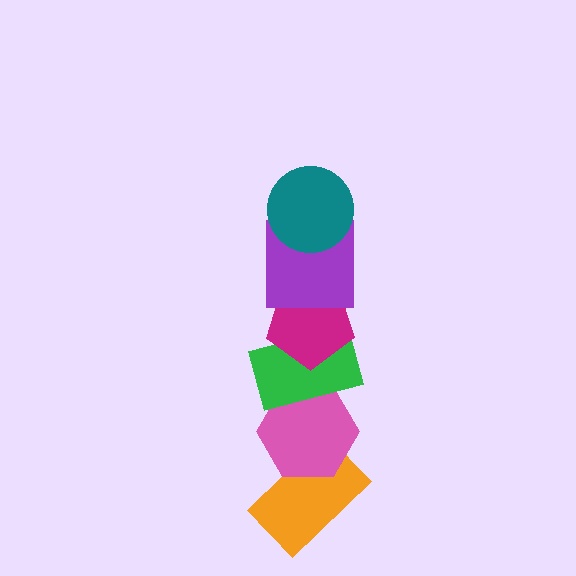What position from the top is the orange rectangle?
The orange rectangle is 6th from the top.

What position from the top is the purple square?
The purple square is 2nd from the top.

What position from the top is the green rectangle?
The green rectangle is 4th from the top.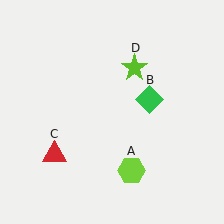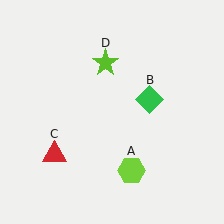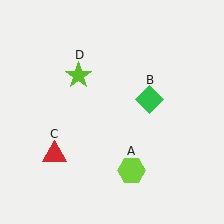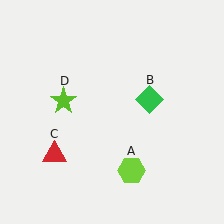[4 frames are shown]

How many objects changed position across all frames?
1 object changed position: lime star (object D).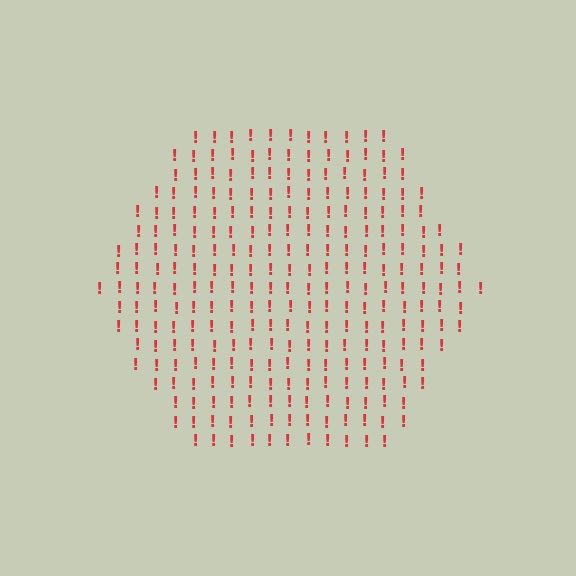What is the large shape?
The large shape is a hexagon.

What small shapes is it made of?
It is made of small exclamation marks.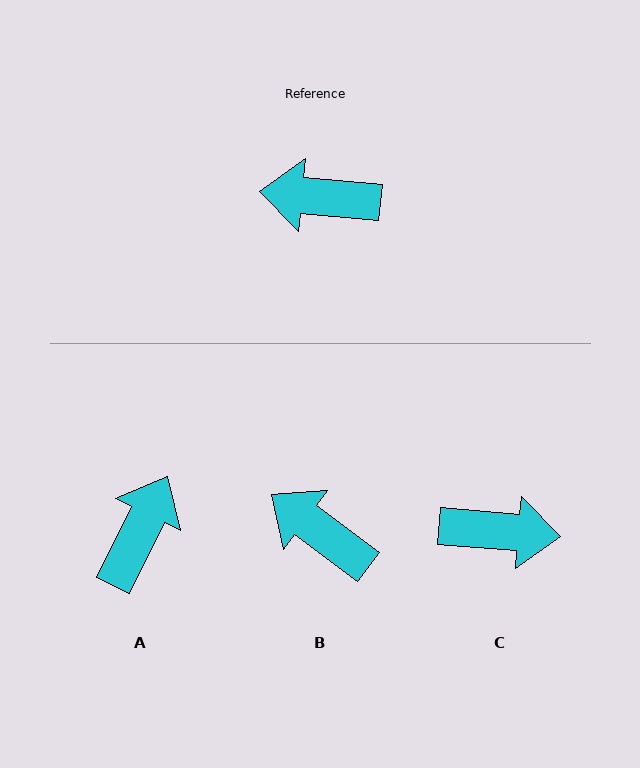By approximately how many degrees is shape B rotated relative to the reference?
Approximately 31 degrees clockwise.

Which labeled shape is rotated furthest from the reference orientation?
C, about 179 degrees away.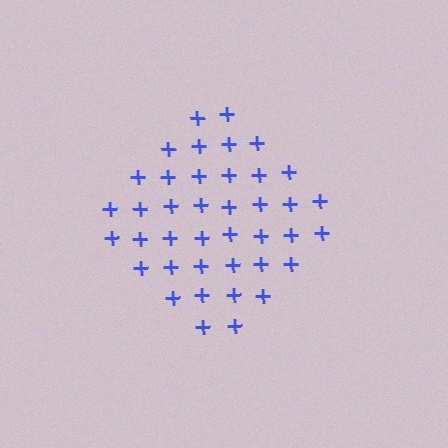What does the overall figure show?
The overall figure shows a diamond.